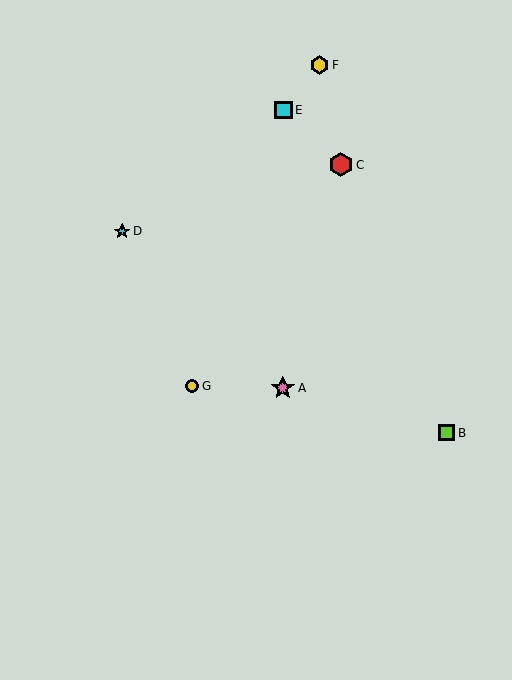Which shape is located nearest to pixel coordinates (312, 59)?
The yellow hexagon (labeled F) at (320, 65) is nearest to that location.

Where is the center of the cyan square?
The center of the cyan square is at (284, 110).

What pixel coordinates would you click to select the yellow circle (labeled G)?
Click at (192, 386) to select the yellow circle G.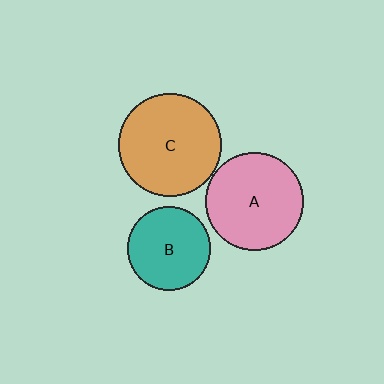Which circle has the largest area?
Circle C (orange).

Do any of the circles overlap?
No, none of the circles overlap.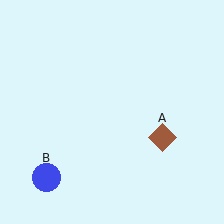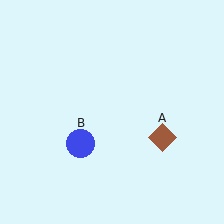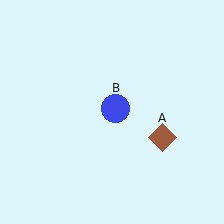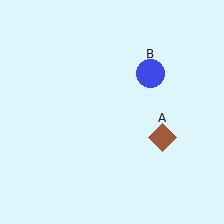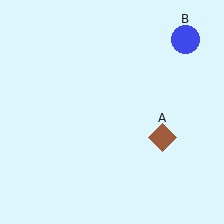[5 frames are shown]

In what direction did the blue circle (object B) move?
The blue circle (object B) moved up and to the right.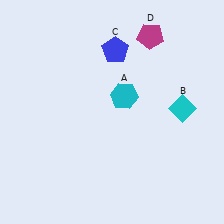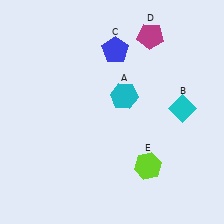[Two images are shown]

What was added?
A lime hexagon (E) was added in Image 2.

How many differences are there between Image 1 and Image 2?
There is 1 difference between the two images.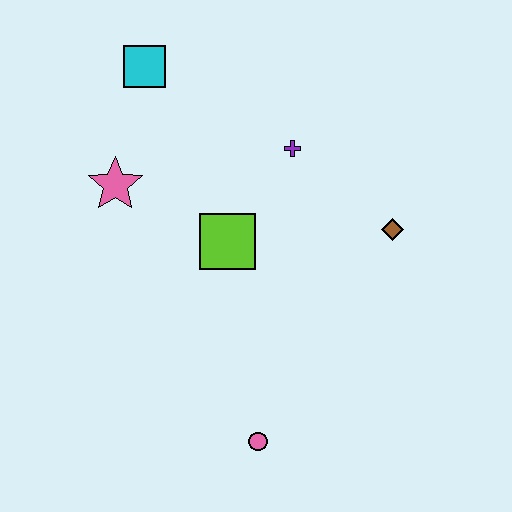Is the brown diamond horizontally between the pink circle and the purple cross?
No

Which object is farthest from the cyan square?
The pink circle is farthest from the cyan square.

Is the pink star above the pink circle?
Yes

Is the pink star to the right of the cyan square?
No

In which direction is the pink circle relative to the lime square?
The pink circle is below the lime square.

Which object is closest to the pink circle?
The lime square is closest to the pink circle.